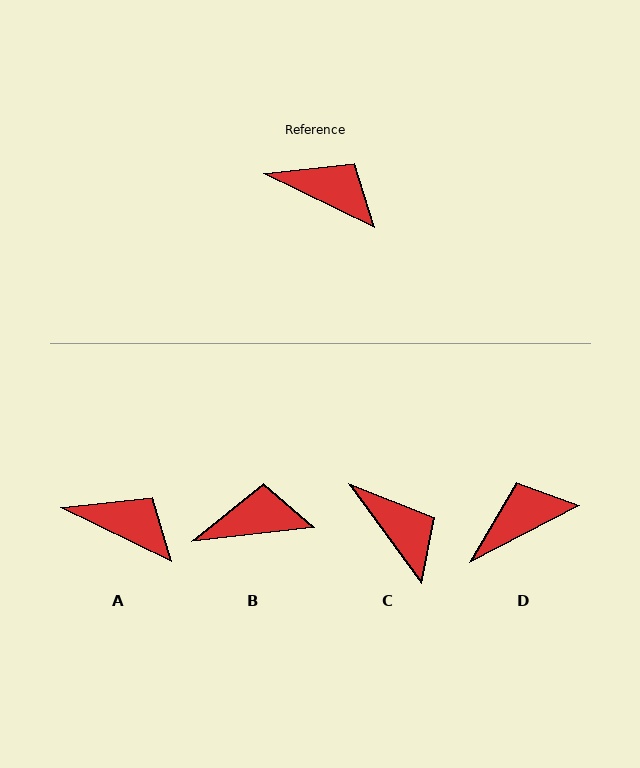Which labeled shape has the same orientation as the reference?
A.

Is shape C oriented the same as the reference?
No, it is off by about 28 degrees.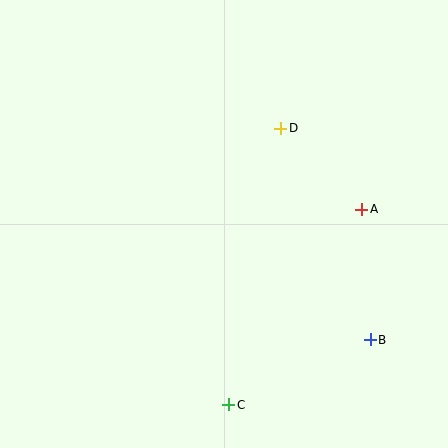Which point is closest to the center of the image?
Point D at (281, 128) is closest to the center.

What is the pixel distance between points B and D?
The distance between B and D is 229 pixels.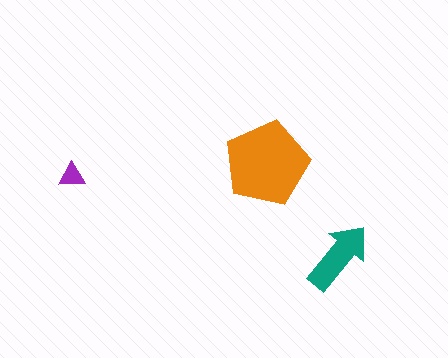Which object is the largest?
The orange pentagon.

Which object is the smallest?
The purple triangle.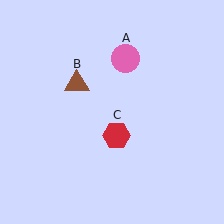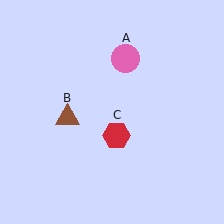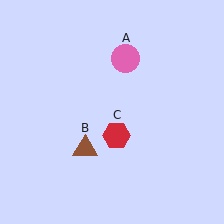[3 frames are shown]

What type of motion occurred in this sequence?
The brown triangle (object B) rotated counterclockwise around the center of the scene.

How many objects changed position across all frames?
1 object changed position: brown triangle (object B).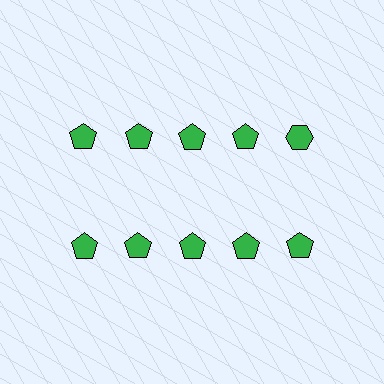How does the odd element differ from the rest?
It has a different shape: hexagon instead of pentagon.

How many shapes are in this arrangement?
There are 10 shapes arranged in a grid pattern.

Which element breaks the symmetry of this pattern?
The green hexagon in the top row, rightmost column breaks the symmetry. All other shapes are green pentagons.